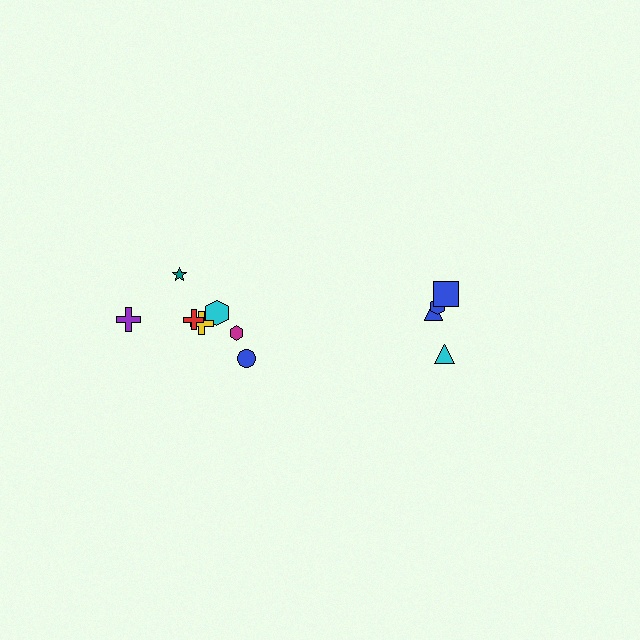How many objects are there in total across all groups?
There are 11 objects.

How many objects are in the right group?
There are 4 objects.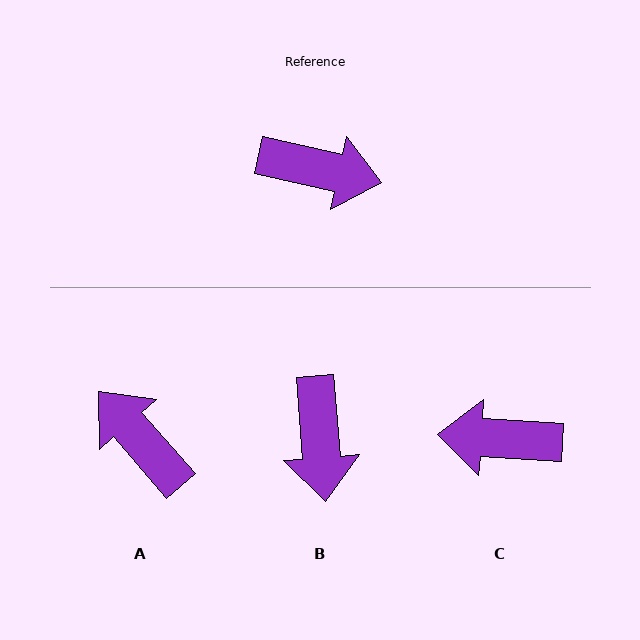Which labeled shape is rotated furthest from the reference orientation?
C, about 171 degrees away.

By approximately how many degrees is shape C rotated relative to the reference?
Approximately 171 degrees clockwise.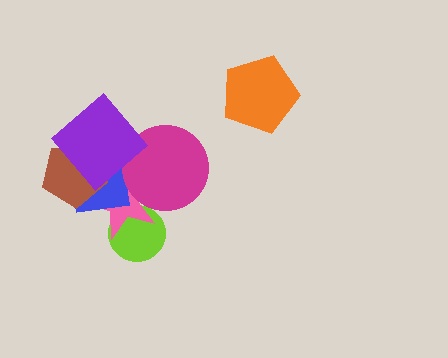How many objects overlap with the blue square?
3 objects overlap with the blue square.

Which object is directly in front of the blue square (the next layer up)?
The brown pentagon is directly in front of the blue square.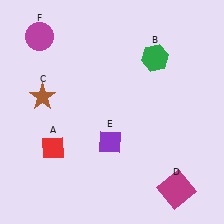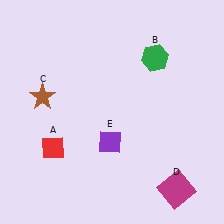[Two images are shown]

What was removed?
The magenta circle (F) was removed in Image 2.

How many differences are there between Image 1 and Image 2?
There is 1 difference between the two images.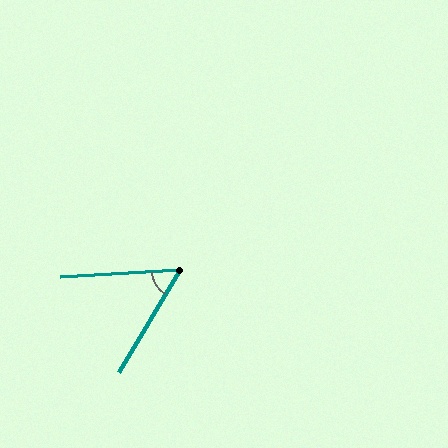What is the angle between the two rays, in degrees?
Approximately 56 degrees.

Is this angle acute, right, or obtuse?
It is acute.